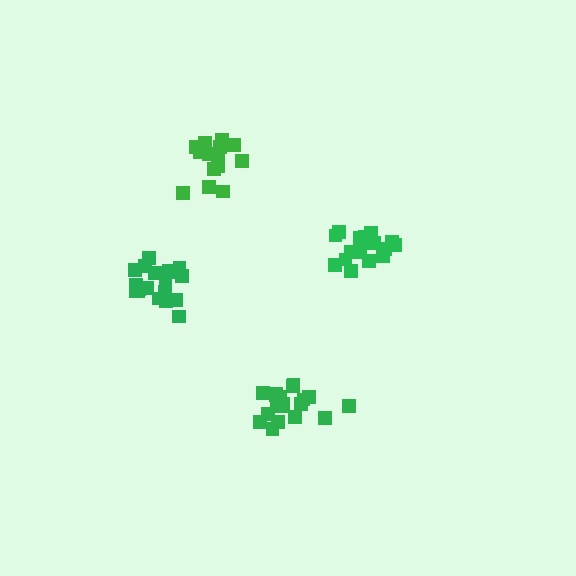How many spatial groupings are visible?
There are 4 spatial groupings.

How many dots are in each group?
Group 1: 19 dots, Group 2: 14 dots, Group 3: 19 dots, Group 4: 19 dots (71 total).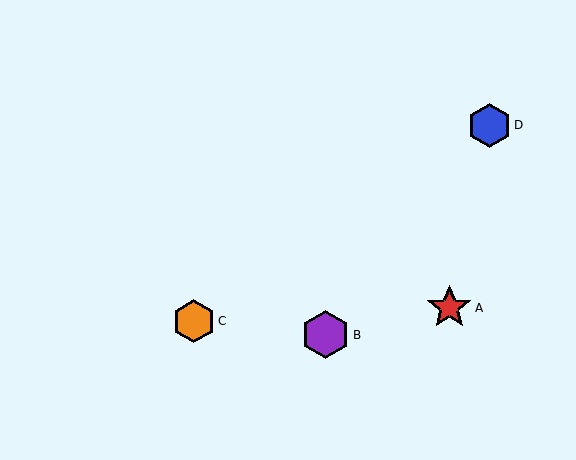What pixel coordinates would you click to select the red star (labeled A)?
Click at (449, 308) to select the red star A.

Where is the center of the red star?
The center of the red star is at (449, 308).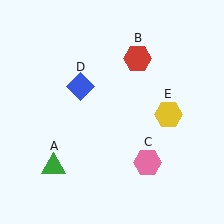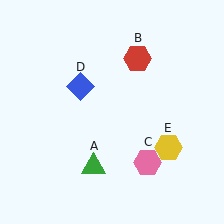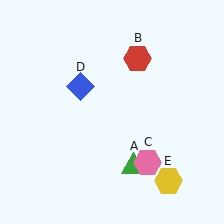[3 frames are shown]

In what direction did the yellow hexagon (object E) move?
The yellow hexagon (object E) moved down.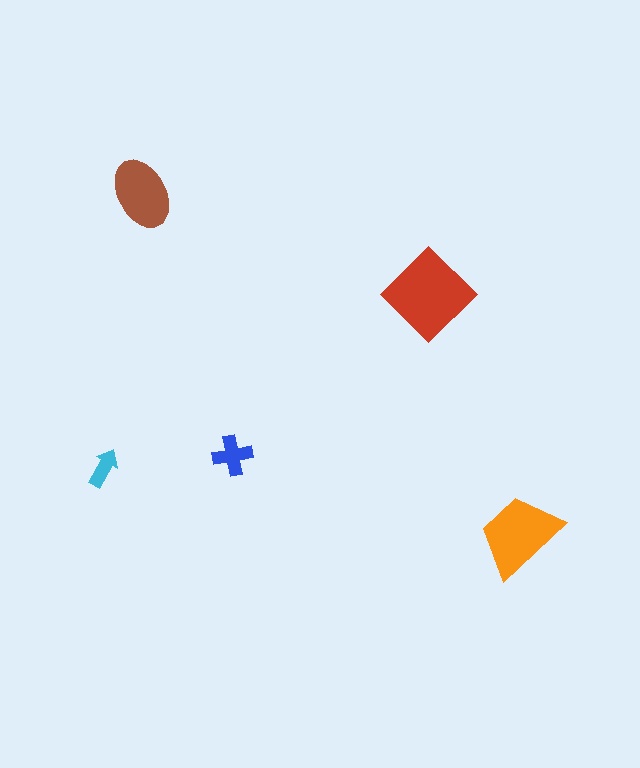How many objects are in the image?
There are 5 objects in the image.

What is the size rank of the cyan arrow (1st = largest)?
5th.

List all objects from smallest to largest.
The cyan arrow, the blue cross, the brown ellipse, the orange trapezoid, the red diamond.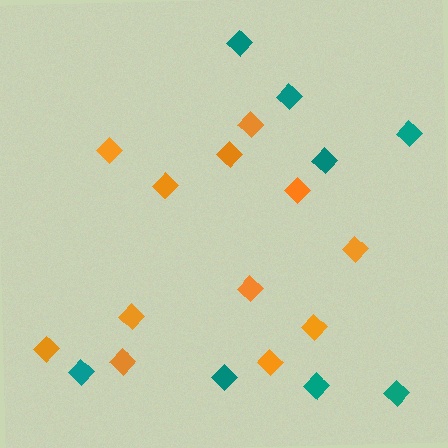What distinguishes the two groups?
There are 2 groups: one group of orange diamonds (12) and one group of teal diamonds (8).